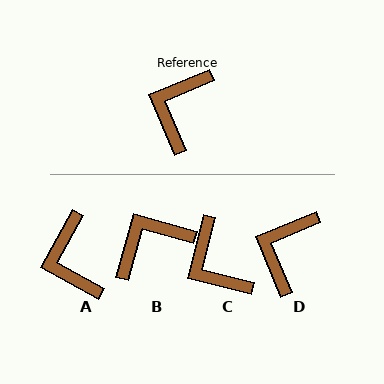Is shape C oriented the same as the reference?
No, it is off by about 53 degrees.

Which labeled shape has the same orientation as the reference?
D.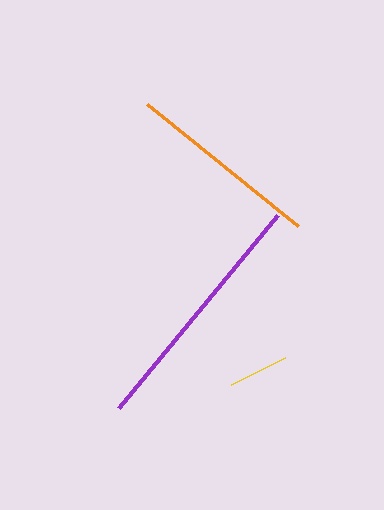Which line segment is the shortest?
The yellow line is the shortest at approximately 61 pixels.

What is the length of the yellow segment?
The yellow segment is approximately 61 pixels long.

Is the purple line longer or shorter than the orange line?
The purple line is longer than the orange line.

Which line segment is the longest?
The purple line is the longest at approximately 250 pixels.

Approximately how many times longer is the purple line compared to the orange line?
The purple line is approximately 1.3 times the length of the orange line.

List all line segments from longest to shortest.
From longest to shortest: purple, orange, yellow.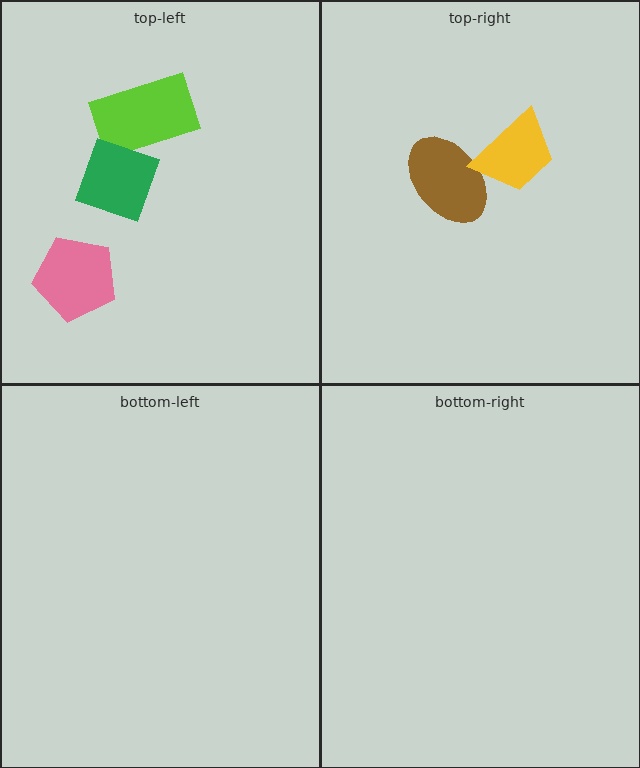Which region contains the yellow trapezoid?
The top-right region.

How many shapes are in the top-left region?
3.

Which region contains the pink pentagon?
The top-left region.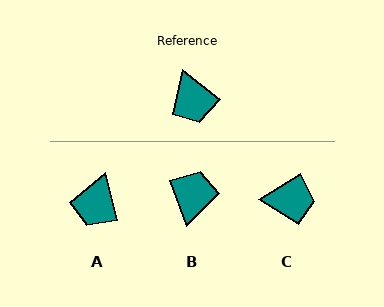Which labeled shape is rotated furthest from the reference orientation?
B, about 148 degrees away.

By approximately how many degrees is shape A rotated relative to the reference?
Approximately 38 degrees clockwise.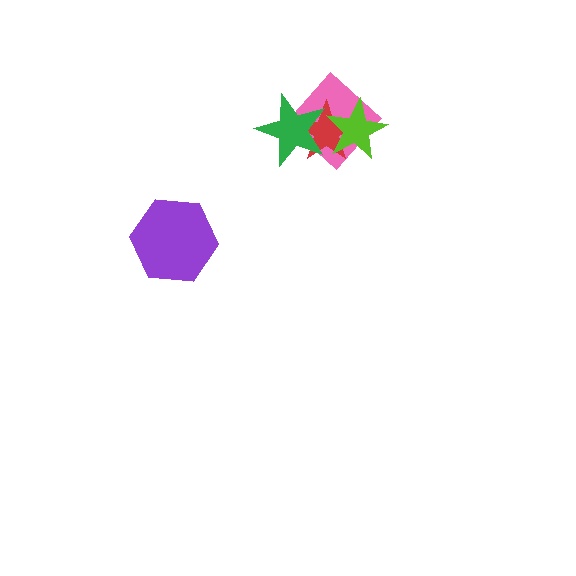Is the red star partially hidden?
Yes, it is partially covered by another shape.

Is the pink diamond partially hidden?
Yes, it is partially covered by another shape.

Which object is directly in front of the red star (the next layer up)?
The lime star is directly in front of the red star.